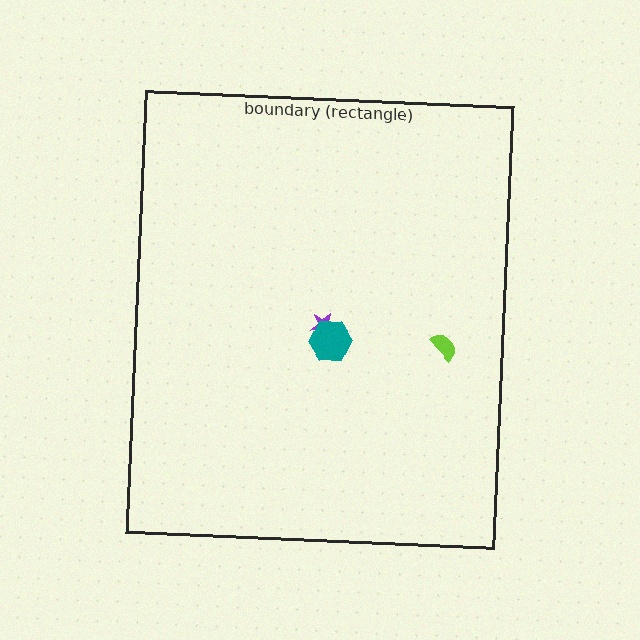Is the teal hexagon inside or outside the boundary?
Inside.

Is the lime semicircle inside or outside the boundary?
Inside.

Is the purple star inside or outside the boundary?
Inside.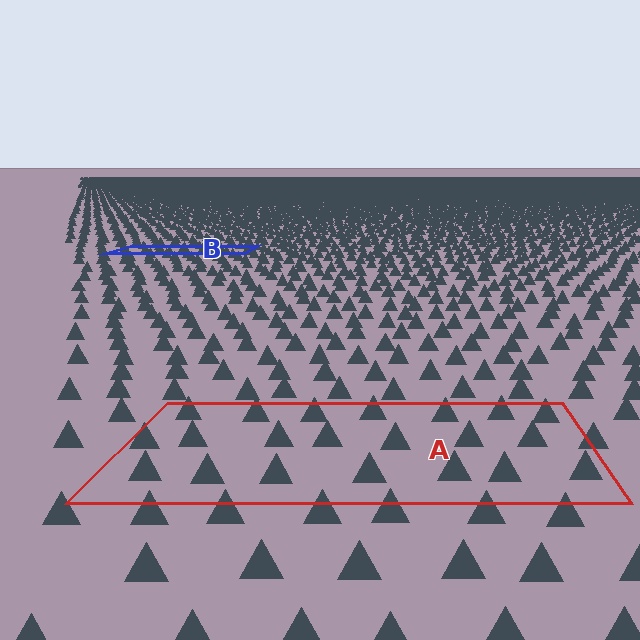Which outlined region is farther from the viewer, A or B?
Region B is farther from the viewer — the texture elements inside it appear smaller and more densely packed.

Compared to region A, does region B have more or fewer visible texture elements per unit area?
Region B has more texture elements per unit area — they are packed more densely because it is farther away.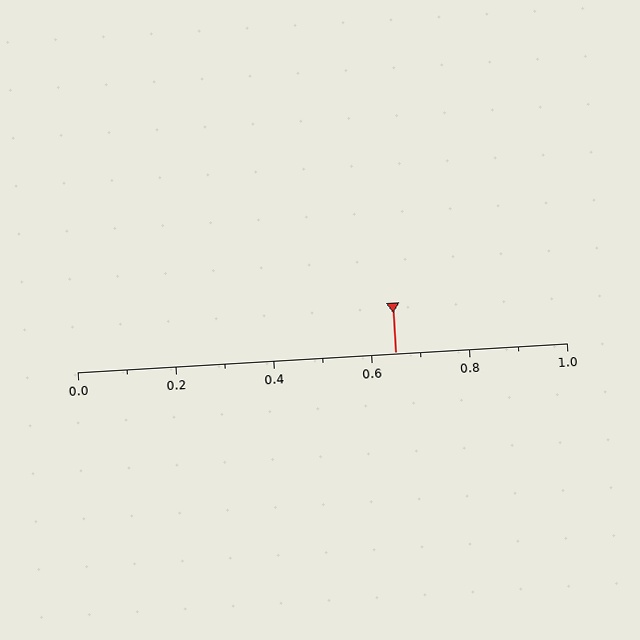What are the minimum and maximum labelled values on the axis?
The axis runs from 0.0 to 1.0.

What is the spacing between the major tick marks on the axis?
The major ticks are spaced 0.2 apart.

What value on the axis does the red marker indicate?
The marker indicates approximately 0.65.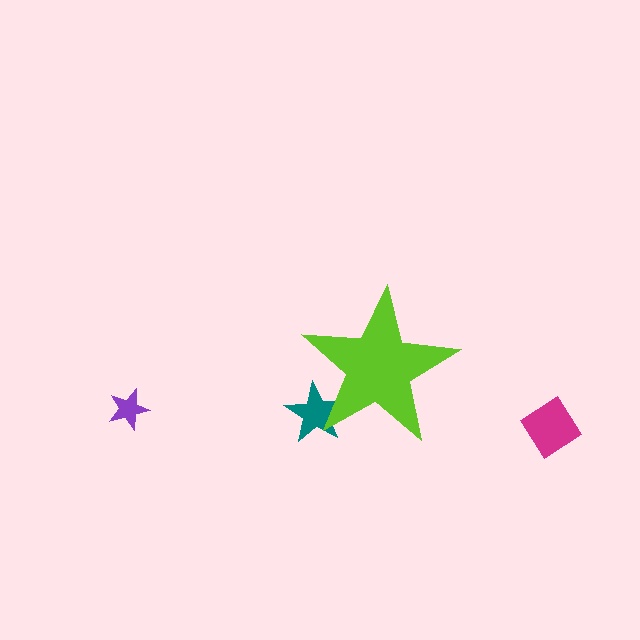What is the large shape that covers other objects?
A lime star.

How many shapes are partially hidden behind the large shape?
1 shape is partially hidden.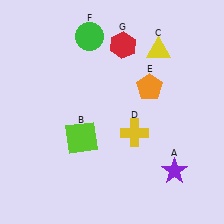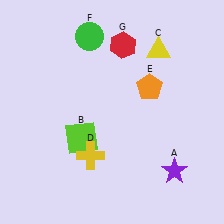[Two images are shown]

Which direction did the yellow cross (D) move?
The yellow cross (D) moved left.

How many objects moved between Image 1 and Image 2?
1 object moved between the two images.